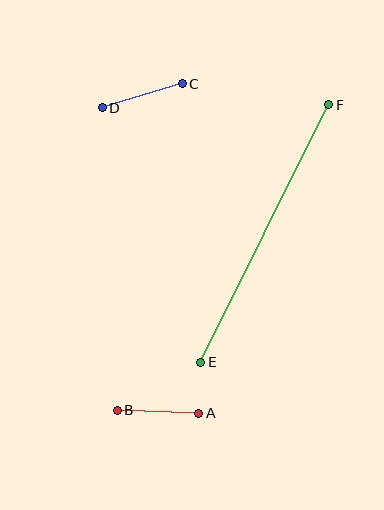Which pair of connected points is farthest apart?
Points E and F are farthest apart.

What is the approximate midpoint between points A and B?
The midpoint is at approximately (158, 412) pixels.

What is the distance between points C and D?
The distance is approximately 83 pixels.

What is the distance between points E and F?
The distance is approximately 288 pixels.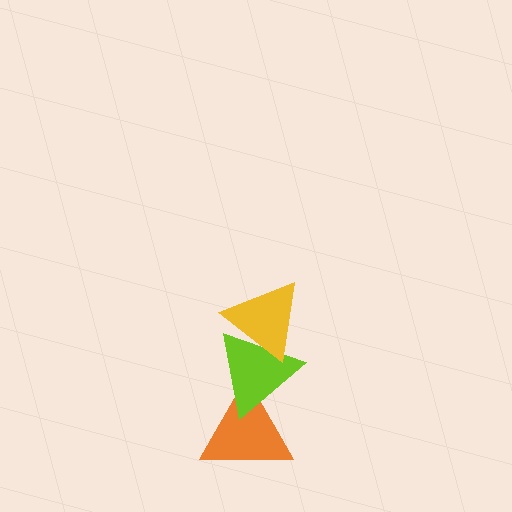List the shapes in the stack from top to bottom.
From top to bottom: the yellow triangle, the lime triangle, the orange triangle.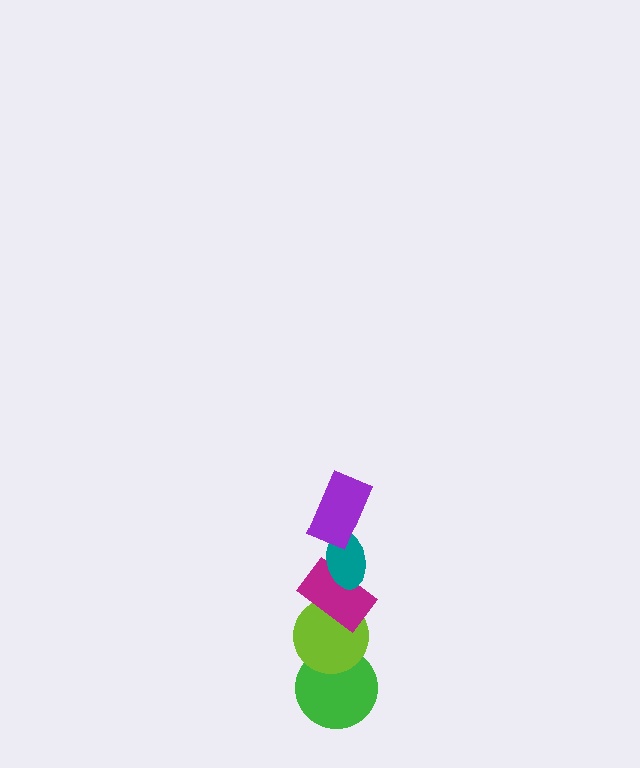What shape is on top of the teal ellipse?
The purple rectangle is on top of the teal ellipse.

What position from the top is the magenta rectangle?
The magenta rectangle is 3rd from the top.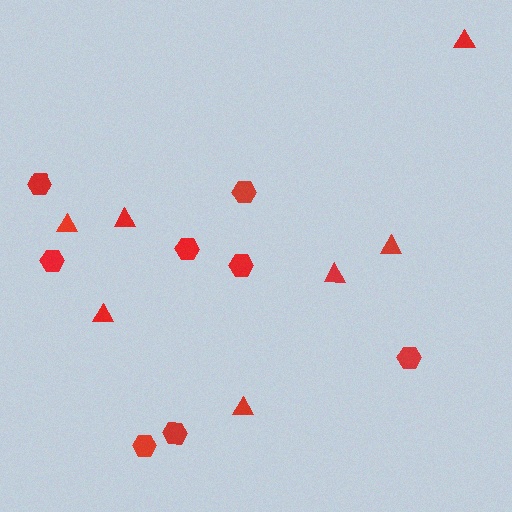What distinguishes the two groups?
There are 2 groups: one group of hexagons (8) and one group of triangles (7).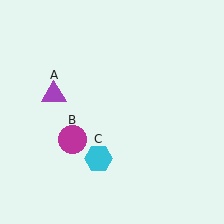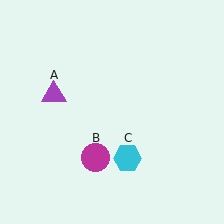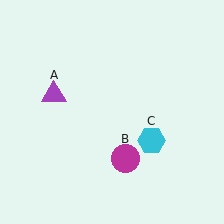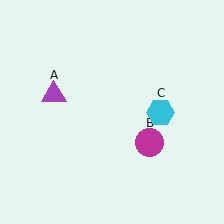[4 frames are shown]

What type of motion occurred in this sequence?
The magenta circle (object B), cyan hexagon (object C) rotated counterclockwise around the center of the scene.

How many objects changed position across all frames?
2 objects changed position: magenta circle (object B), cyan hexagon (object C).